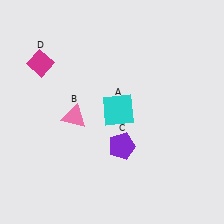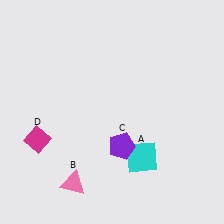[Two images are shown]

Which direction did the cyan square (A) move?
The cyan square (A) moved down.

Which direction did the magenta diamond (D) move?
The magenta diamond (D) moved down.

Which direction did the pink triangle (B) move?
The pink triangle (B) moved down.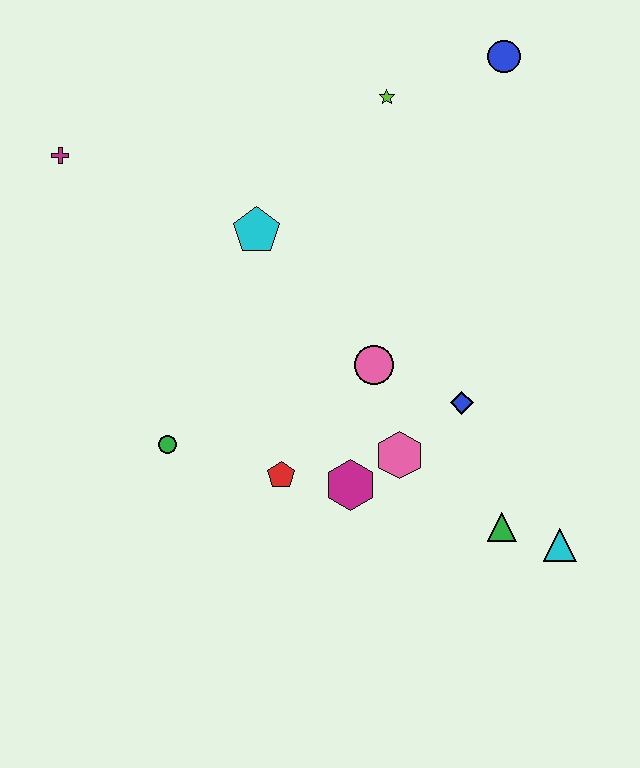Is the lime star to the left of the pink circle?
No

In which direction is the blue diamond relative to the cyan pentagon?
The blue diamond is to the right of the cyan pentagon.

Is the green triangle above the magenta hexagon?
No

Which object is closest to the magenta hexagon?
The pink hexagon is closest to the magenta hexagon.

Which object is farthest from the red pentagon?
The blue circle is farthest from the red pentagon.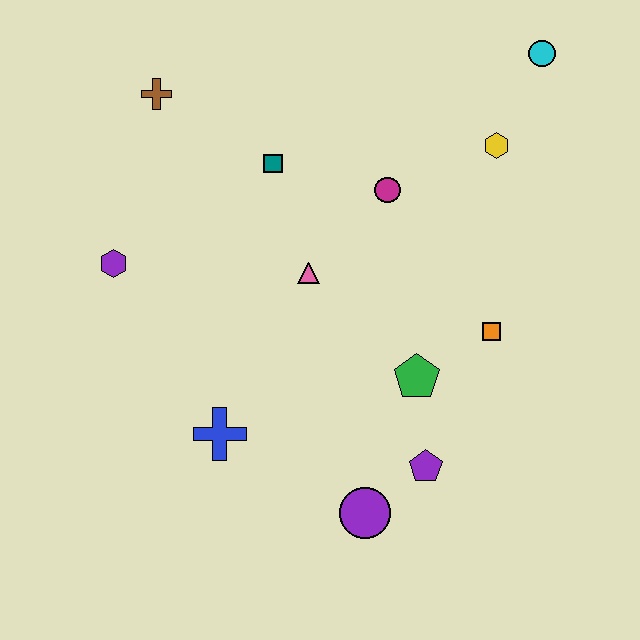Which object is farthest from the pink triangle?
The cyan circle is farthest from the pink triangle.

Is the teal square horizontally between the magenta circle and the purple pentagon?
No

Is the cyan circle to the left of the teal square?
No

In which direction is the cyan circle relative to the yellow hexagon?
The cyan circle is above the yellow hexagon.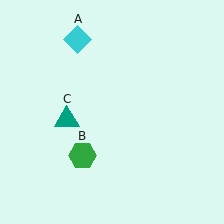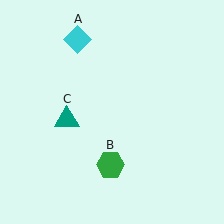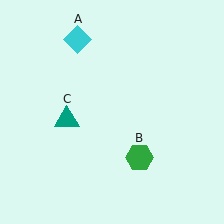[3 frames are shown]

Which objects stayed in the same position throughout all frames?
Cyan diamond (object A) and teal triangle (object C) remained stationary.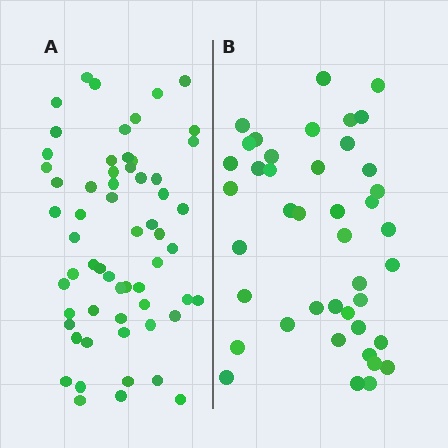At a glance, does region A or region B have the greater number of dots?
Region A (the left region) has more dots.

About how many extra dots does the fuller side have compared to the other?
Region A has approximately 20 more dots than region B.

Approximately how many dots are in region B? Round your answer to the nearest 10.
About 40 dots. (The exact count is 42, which rounds to 40.)